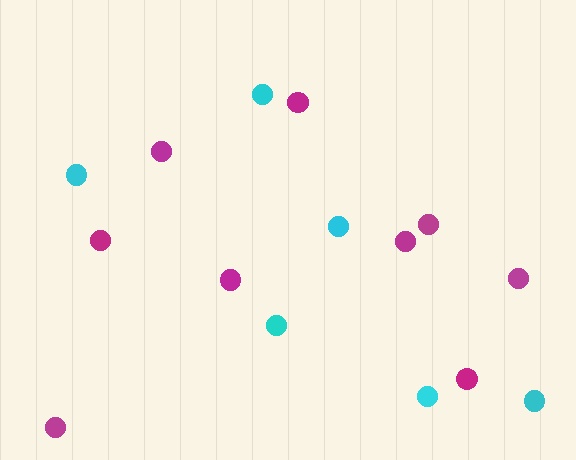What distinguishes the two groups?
There are 2 groups: one group of magenta circles (9) and one group of cyan circles (6).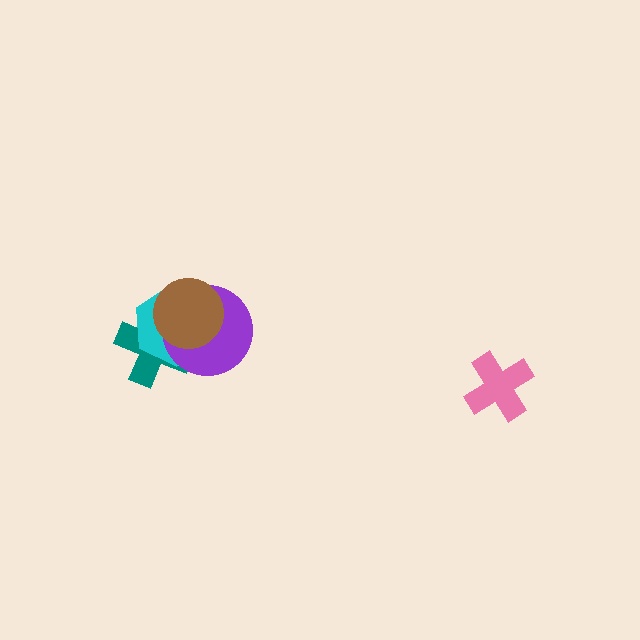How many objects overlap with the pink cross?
0 objects overlap with the pink cross.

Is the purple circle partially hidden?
Yes, it is partially covered by another shape.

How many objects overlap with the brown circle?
3 objects overlap with the brown circle.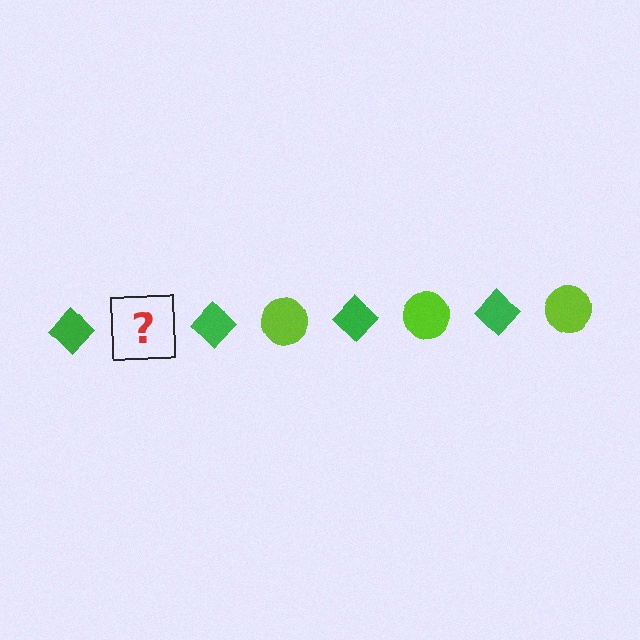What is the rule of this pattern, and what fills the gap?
The rule is that the pattern alternates between green diamond and lime circle. The gap should be filled with a lime circle.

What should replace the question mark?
The question mark should be replaced with a lime circle.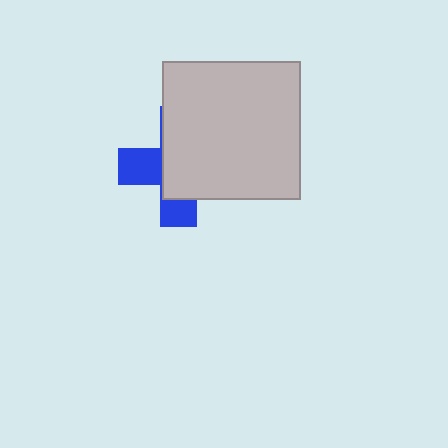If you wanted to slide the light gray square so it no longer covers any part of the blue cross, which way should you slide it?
Slide it right — that is the most direct way to separate the two shapes.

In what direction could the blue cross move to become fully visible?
The blue cross could move left. That would shift it out from behind the light gray square entirely.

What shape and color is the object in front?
The object in front is a light gray square.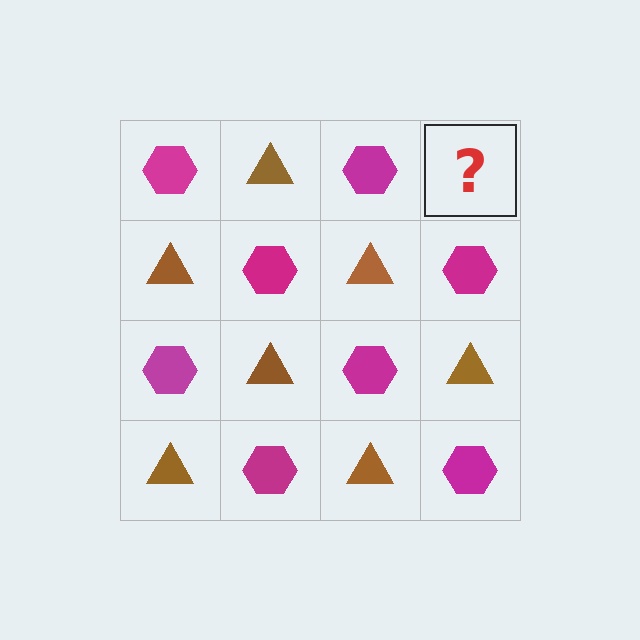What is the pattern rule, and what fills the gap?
The rule is that it alternates magenta hexagon and brown triangle in a checkerboard pattern. The gap should be filled with a brown triangle.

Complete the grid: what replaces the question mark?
The question mark should be replaced with a brown triangle.